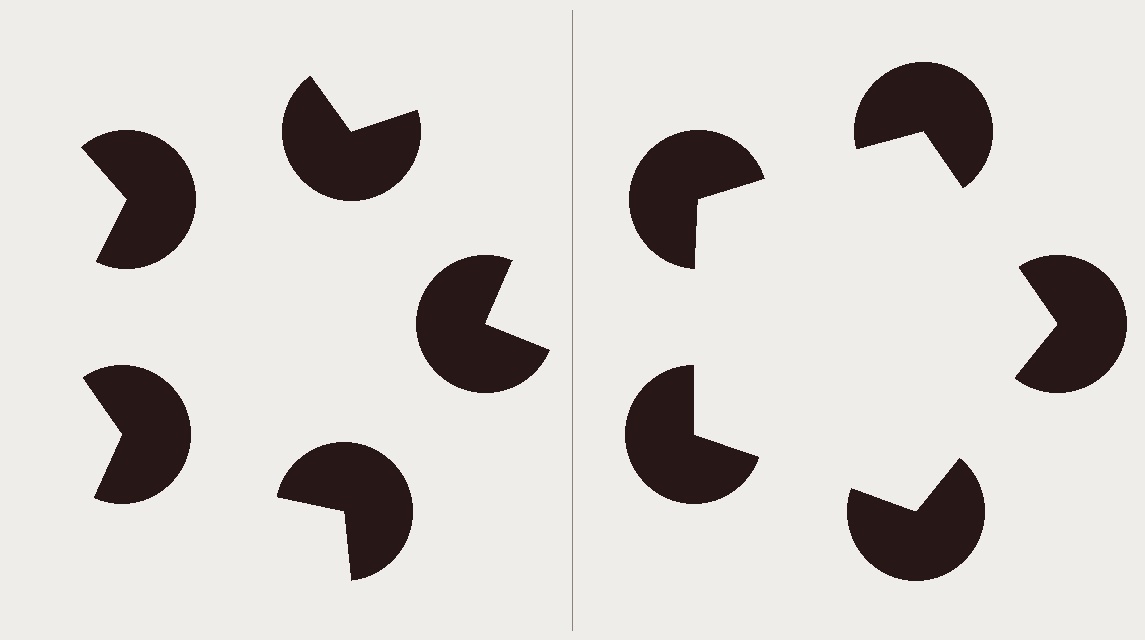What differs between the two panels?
The pac-man discs are positioned identically on both sides; only the wedge orientations differ. On the right they align to a pentagon; on the left they are misaligned.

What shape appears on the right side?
An illusory pentagon.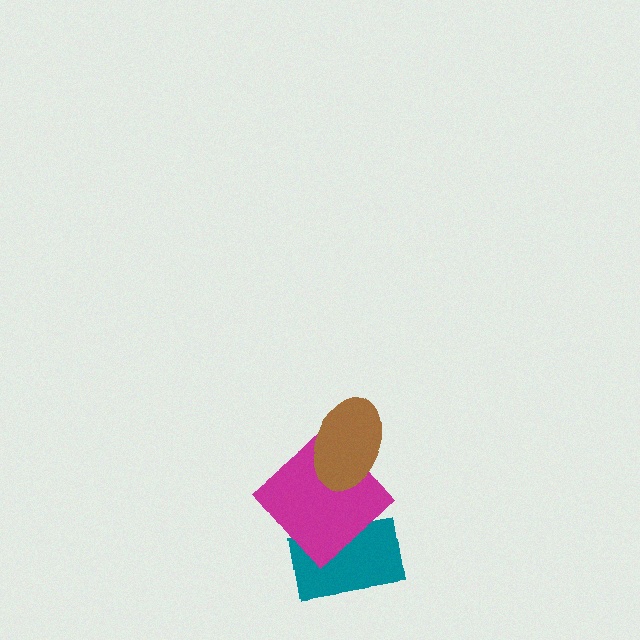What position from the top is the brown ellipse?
The brown ellipse is 1st from the top.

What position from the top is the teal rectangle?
The teal rectangle is 3rd from the top.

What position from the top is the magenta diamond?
The magenta diamond is 2nd from the top.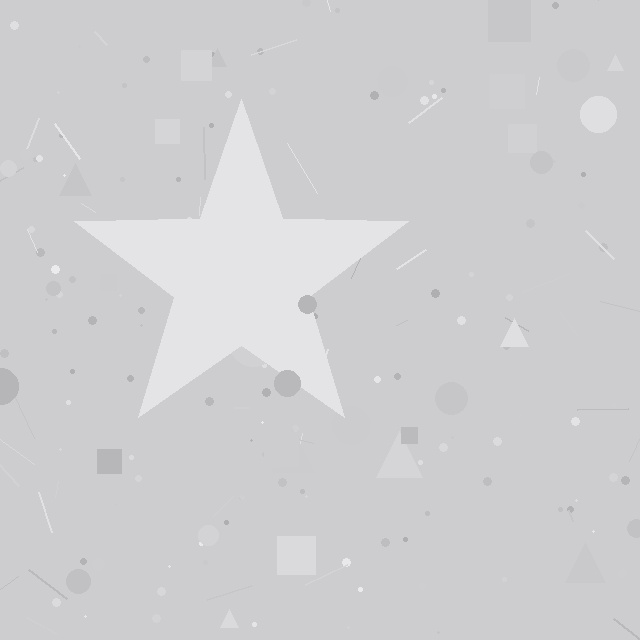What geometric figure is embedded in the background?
A star is embedded in the background.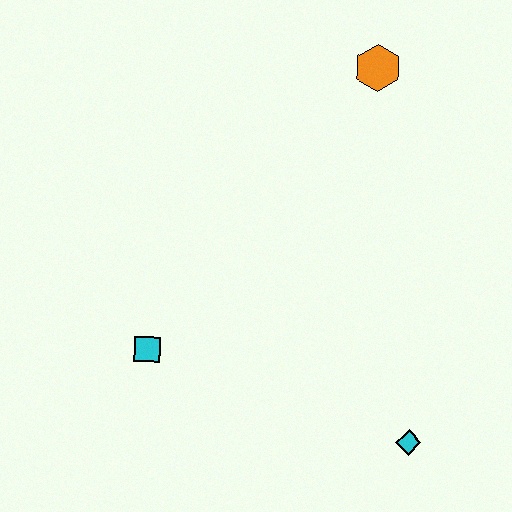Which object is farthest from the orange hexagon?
The cyan diamond is farthest from the orange hexagon.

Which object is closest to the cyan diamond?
The cyan square is closest to the cyan diamond.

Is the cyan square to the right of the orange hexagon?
No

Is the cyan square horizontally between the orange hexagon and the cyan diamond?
No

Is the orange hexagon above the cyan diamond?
Yes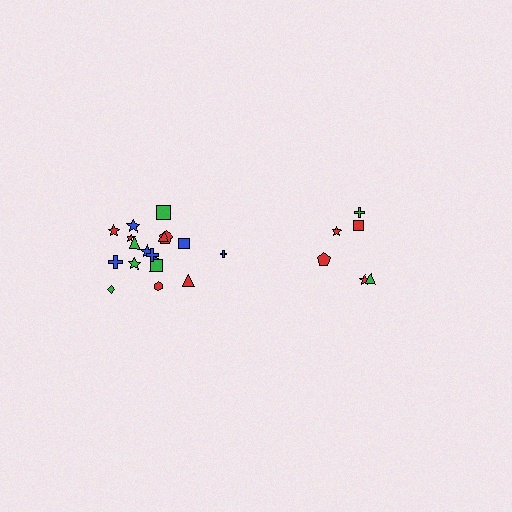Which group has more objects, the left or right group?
The left group.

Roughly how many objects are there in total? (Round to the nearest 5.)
Roughly 25 objects in total.